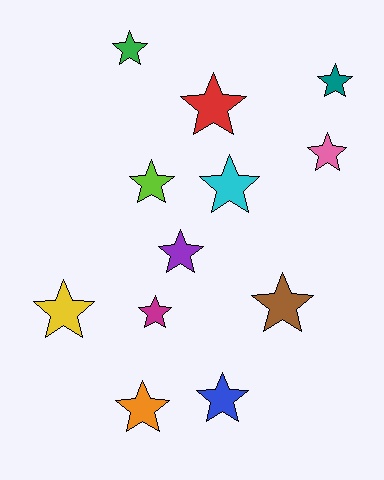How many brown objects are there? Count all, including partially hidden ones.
There is 1 brown object.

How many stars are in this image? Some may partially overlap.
There are 12 stars.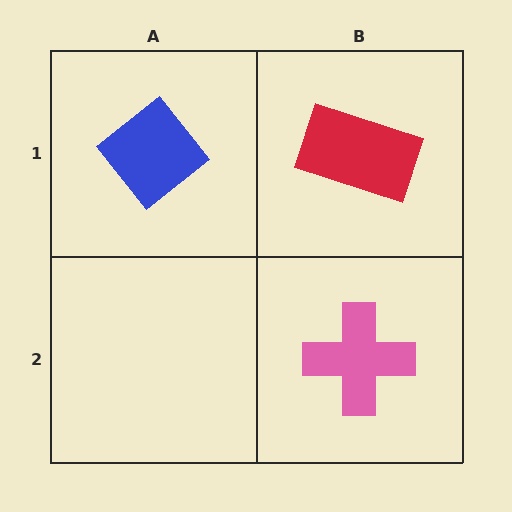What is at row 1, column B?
A red rectangle.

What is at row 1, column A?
A blue diamond.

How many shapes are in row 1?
2 shapes.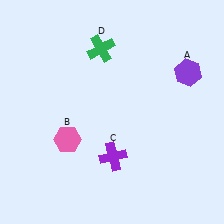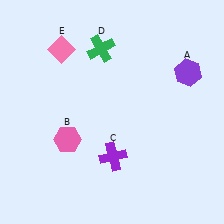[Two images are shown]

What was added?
A pink diamond (E) was added in Image 2.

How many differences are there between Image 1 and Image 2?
There is 1 difference between the two images.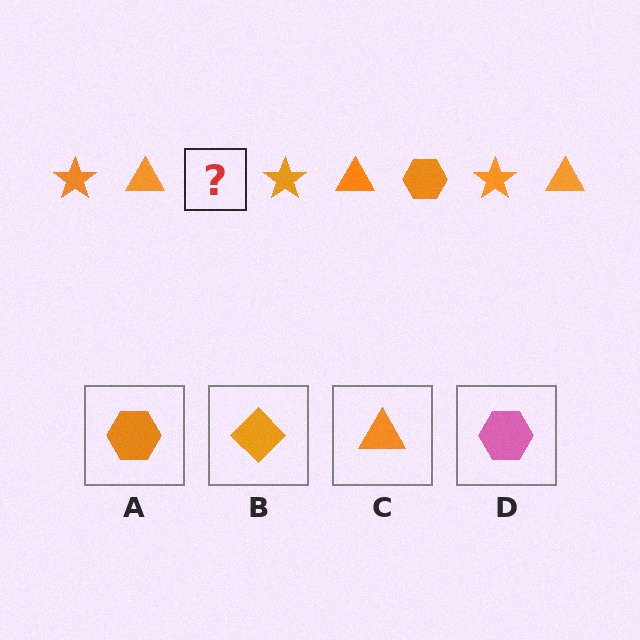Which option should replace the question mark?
Option A.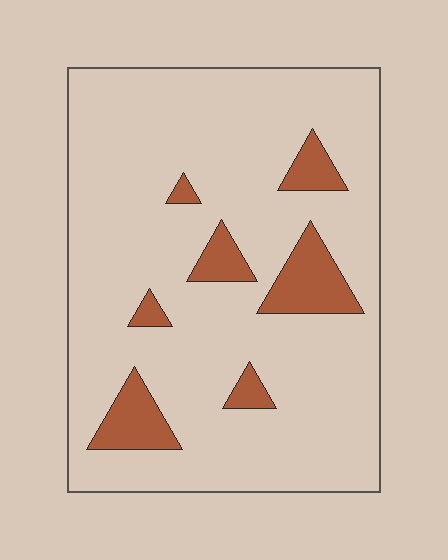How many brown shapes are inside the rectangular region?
7.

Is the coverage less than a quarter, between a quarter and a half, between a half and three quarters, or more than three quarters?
Less than a quarter.